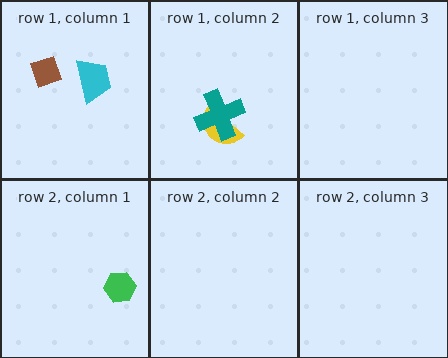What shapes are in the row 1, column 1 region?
The brown diamond, the cyan trapezoid.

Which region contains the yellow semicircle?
The row 1, column 2 region.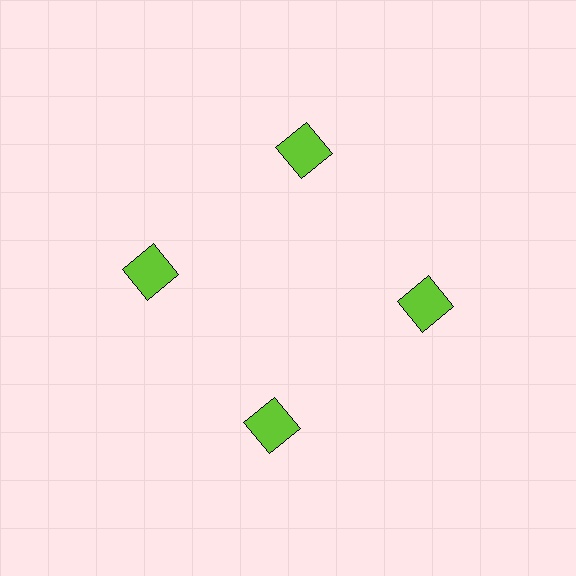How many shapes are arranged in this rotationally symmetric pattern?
There are 4 shapes, arranged in 4 groups of 1.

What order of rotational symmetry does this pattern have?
This pattern has 4-fold rotational symmetry.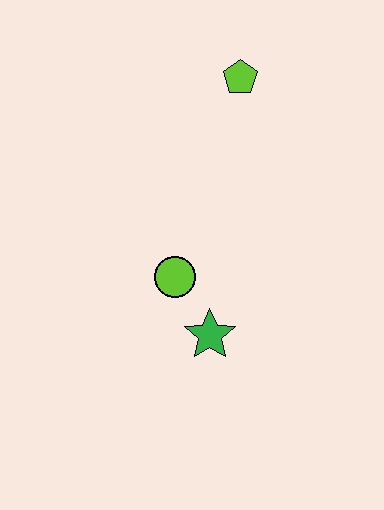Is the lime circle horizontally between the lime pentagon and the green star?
No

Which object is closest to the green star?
The lime circle is closest to the green star.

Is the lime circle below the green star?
No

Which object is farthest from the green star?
The lime pentagon is farthest from the green star.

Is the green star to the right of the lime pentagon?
No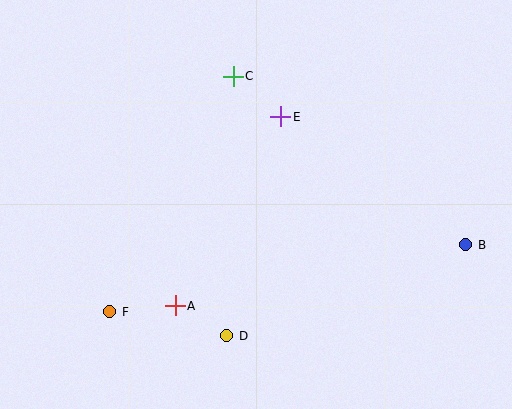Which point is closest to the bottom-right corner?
Point B is closest to the bottom-right corner.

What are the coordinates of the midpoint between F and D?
The midpoint between F and D is at (168, 324).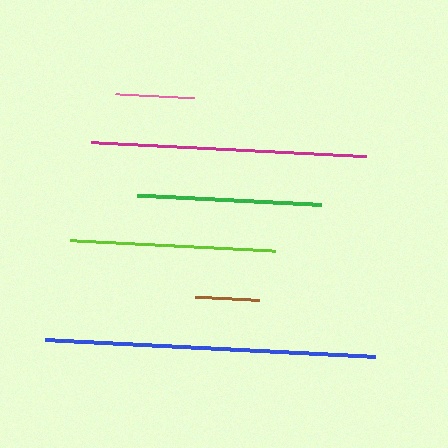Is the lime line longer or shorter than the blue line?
The blue line is longer than the lime line.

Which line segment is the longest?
The blue line is the longest at approximately 331 pixels.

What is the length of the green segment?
The green segment is approximately 184 pixels long.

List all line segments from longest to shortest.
From longest to shortest: blue, magenta, lime, green, pink, brown.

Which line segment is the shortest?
The brown line is the shortest at approximately 65 pixels.